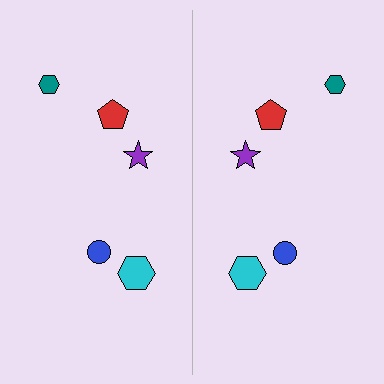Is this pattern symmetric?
Yes, this pattern has bilateral (reflection) symmetry.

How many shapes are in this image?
There are 10 shapes in this image.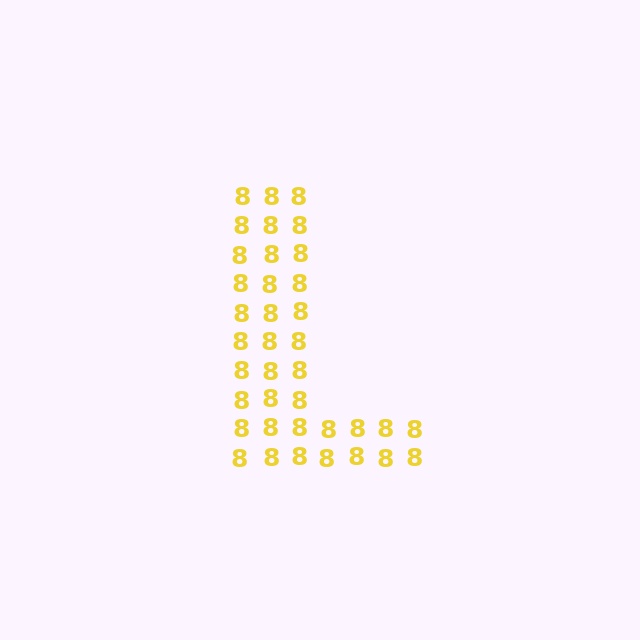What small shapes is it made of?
It is made of small digit 8's.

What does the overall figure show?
The overall figure shows the letter L.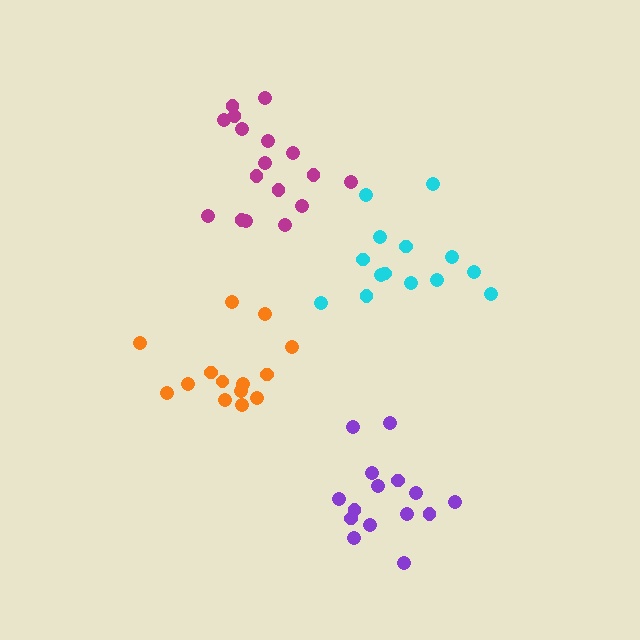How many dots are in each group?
Group 1: 14 dots, Group 2: 14 dots, Group 3: 15 dots, Group 4: 17 dots (60 total).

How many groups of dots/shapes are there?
There are 4 groups.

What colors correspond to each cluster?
The clusters are colored: orange, cyan, purple, magenta.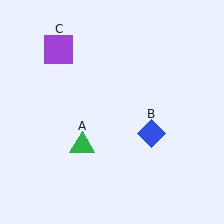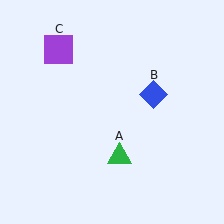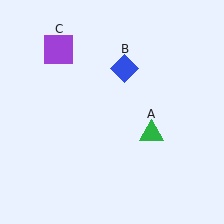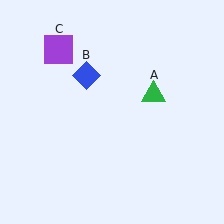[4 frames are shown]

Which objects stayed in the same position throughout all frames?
Purple square (object C) remained stationary.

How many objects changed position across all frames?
2 objects changed position: green triangle (object A), blue diamond (object B).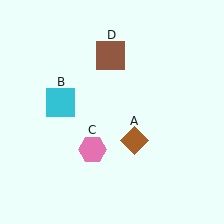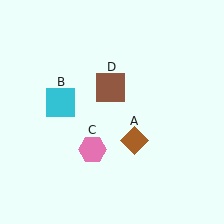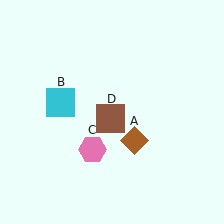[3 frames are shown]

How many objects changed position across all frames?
1 object changed position: brown square (object D).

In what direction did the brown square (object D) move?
The brown square (object D) moved down.